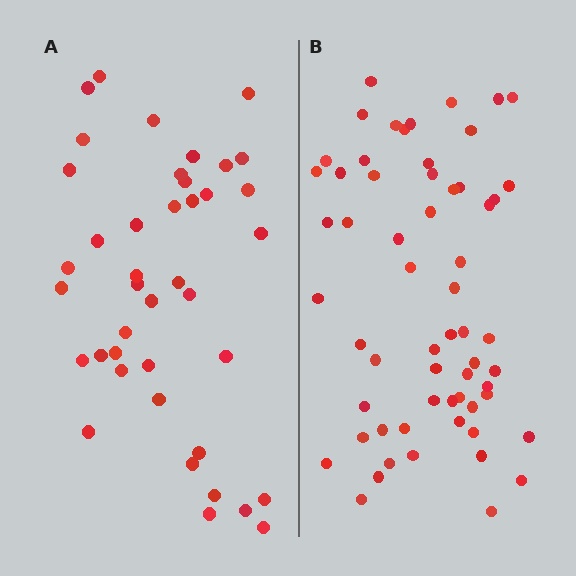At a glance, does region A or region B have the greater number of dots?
Region B (the right region) has more dots.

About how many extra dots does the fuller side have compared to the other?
Region B has approximately 20 more dots than region A.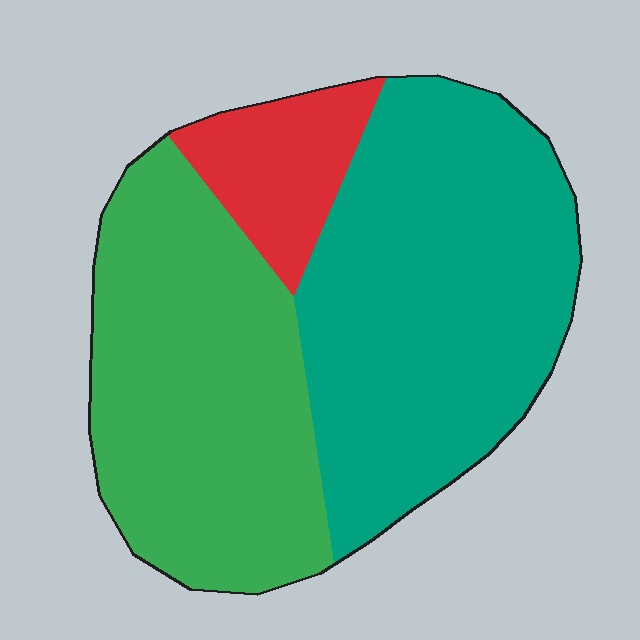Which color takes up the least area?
Red, at roughly 10%.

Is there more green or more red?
Green.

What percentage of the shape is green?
Green covers 41% of the shape.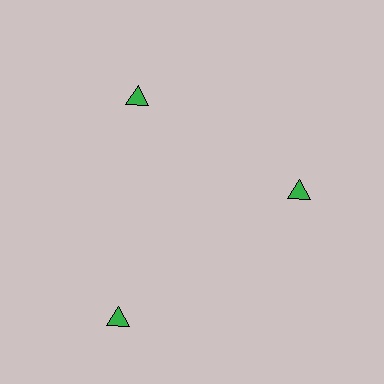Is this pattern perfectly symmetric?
No. The 3 green triangles are arranged in a ring, but one element near the 7 o'clock position is pushed outward from the center, breaking the 3-fold rotational symmetry.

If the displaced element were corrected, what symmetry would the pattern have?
It would have 3-fold rotational symmetry — the pattern would map onto itself every 120 degrees.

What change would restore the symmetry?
The symmetry would be restored by moving it inward, back onto the ring so that all 3 triangles sit at equal angles and equal distance from the center.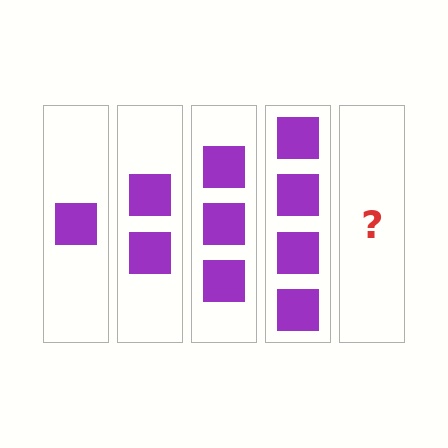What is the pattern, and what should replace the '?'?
The pattern is that each step adds one more square. The '?' should be 5 squares.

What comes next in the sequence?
The next element should be 5 squares.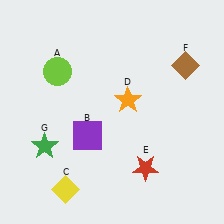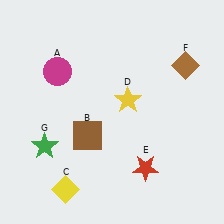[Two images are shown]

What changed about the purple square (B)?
In Image 1, B is purple. In Image 2, it changed to brown.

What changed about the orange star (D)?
In Image 1, D is orange. In Image 2, it changed to yellow.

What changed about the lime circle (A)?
In Image 1, A is lime. In Image 2, it changed to magenta.